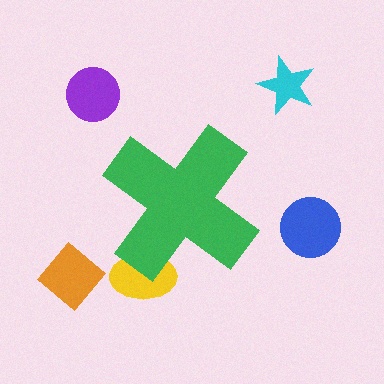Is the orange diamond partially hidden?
No, the orange diamond is fully visible.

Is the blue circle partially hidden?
No, the blue circle is fully visible.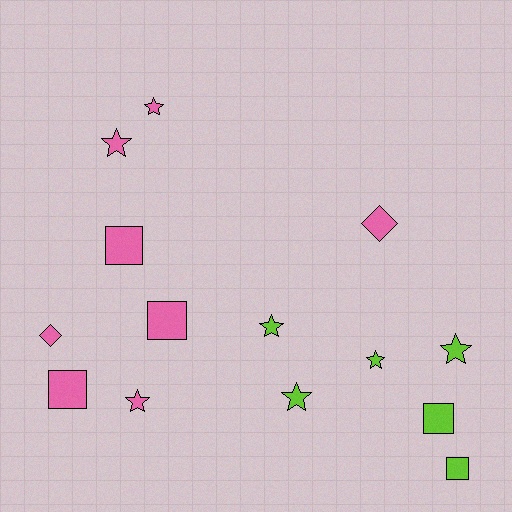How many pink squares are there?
There are 3 pink squares.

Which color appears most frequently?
Pink, with 8 objects.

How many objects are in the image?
There are 14 objects.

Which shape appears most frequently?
Star, with 7 objects.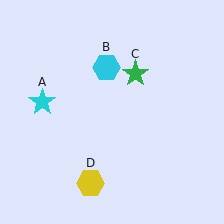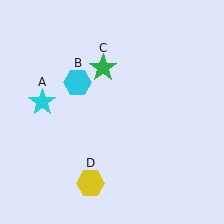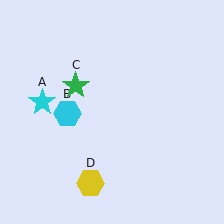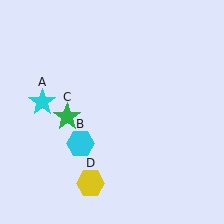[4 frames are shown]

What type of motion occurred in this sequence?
The cyan hexagon (object B), green star (object C) rotated counterclockwise around the center of the scene.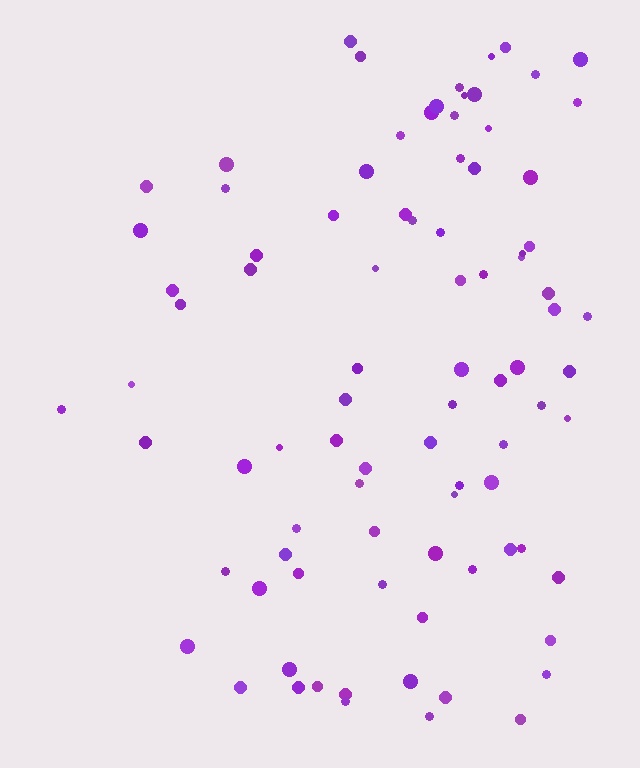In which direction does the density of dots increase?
From left to right, with the right side densest.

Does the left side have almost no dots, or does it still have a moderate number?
Still a moderate number, just noticeably fewer than the right.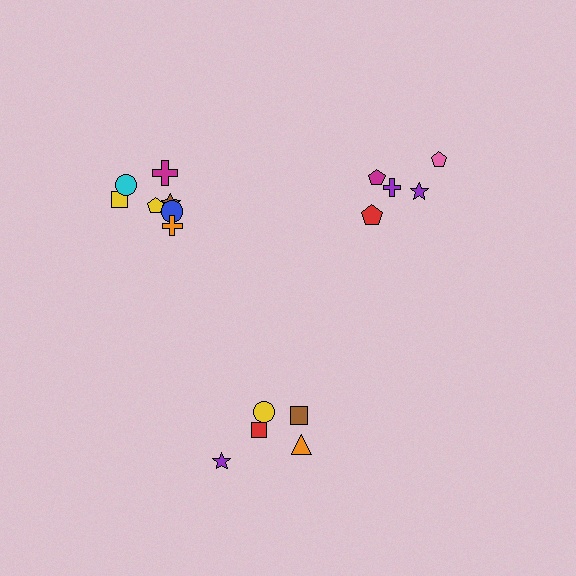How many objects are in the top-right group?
There are 5 objects.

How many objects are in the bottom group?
There are 5 objects.